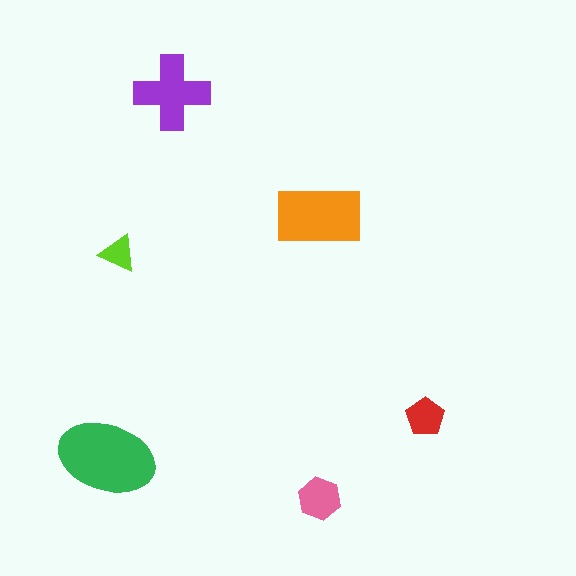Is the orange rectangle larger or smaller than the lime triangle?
Larger.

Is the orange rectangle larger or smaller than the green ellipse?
Smaller.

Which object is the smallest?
The lime triangle.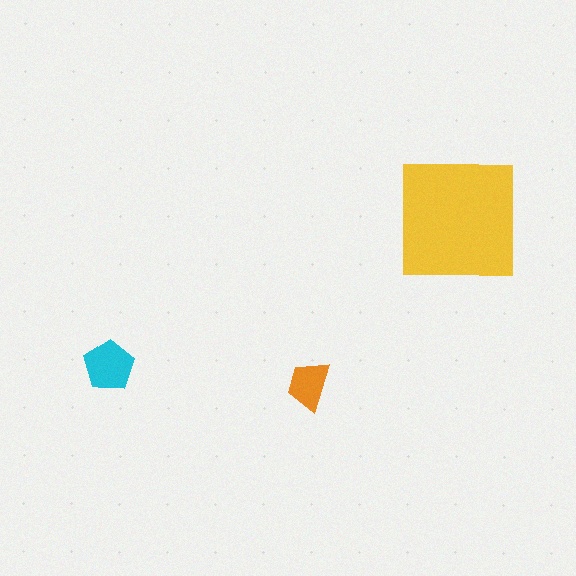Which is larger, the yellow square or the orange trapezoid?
The yellow square.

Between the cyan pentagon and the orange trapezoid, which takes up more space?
The cyan pentagon.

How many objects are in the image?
There are 3 objects in the image.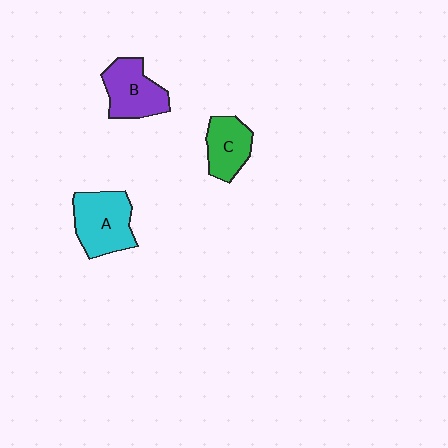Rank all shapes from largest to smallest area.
From largest to smallest: A (cyan), B (purple), C (green).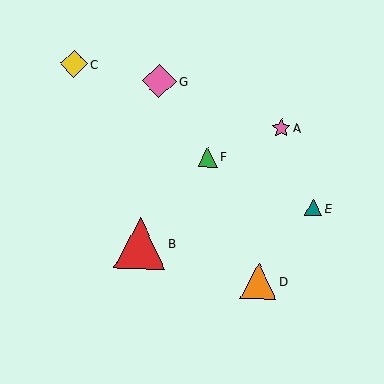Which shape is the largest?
The red triangle (labeled B) is the largest.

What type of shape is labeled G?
Shape G is a pink diamond.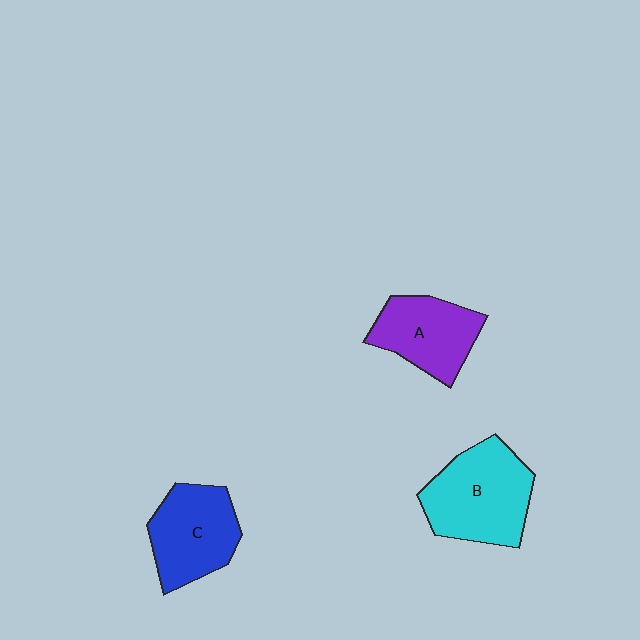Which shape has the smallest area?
Shape A (purple).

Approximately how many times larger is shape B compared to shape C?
Approximately 1.2 times.